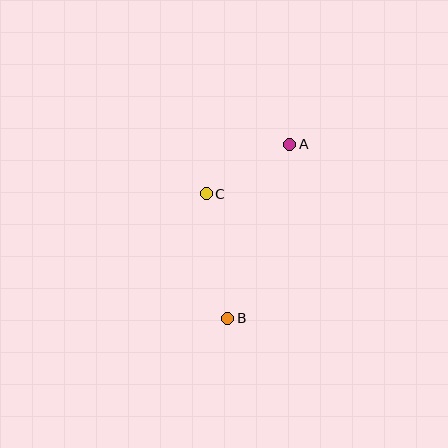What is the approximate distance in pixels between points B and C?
The distance between B and C is approximately 126 pixels.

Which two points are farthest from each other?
Points A and B are farthest from each other.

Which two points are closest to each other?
Points A and C are closest to each other.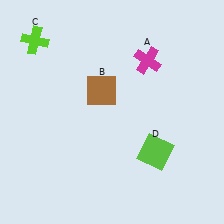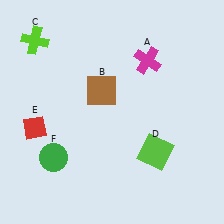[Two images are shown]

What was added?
A red diamond (E), a green circle (F) were added in Image 2.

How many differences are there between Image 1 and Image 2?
There are 2 differences between the two images.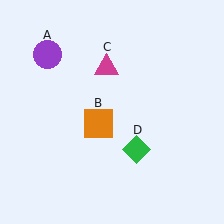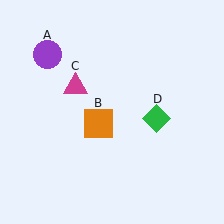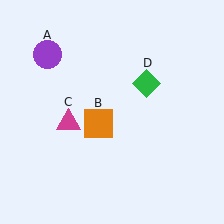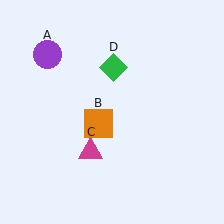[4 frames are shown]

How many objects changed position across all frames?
2 objects changed position: magenta triangle (object C), green diamond (object D).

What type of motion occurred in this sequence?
The magenta triangle (object C), green diamond (object D) rotated counterclockwise around the center of the scene.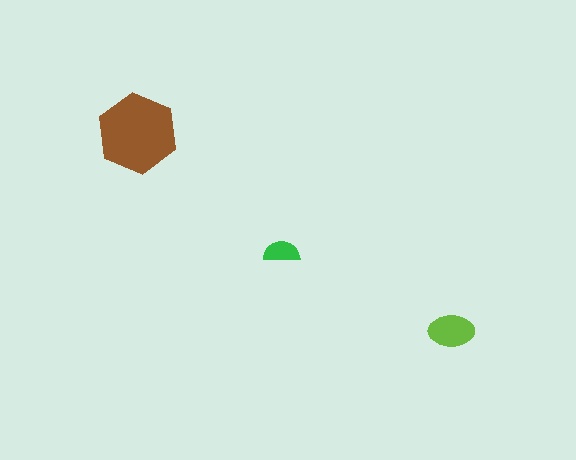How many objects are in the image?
There are 3 objects in the image.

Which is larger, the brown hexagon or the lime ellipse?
The brown hexagon.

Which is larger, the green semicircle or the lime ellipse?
The lime ellipse.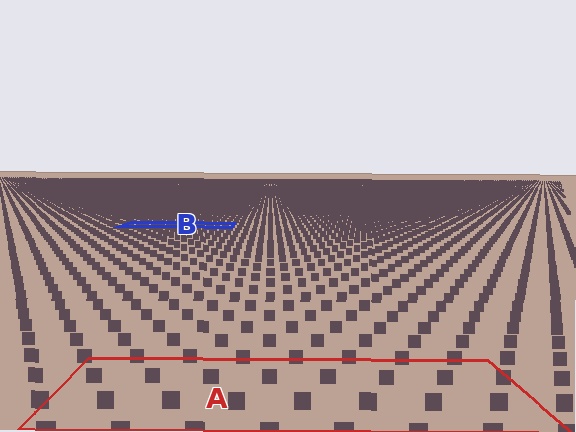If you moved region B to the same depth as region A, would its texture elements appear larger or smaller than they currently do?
They would appear larger. At a closer depth, the same texture elements are projected at a bigger on-screen size.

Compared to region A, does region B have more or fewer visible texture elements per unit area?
Region B has more texture elements per unit area — they are packed more densely because it is farther away.